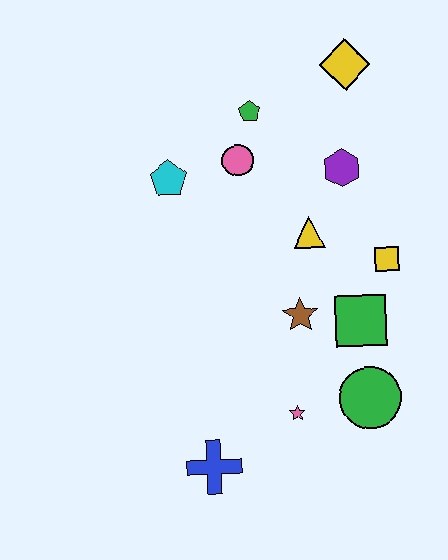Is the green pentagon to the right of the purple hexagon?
No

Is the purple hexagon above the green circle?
Yes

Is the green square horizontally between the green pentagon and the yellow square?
Yes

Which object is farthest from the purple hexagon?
The blue cross is farthest from the purple hexagon.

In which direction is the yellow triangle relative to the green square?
The yellow triangle is above the green square.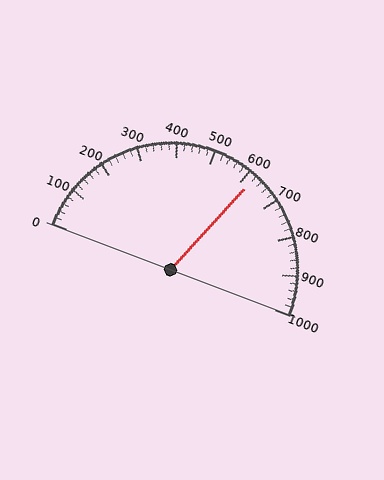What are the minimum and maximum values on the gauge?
The gauge ranges from 0 to 1000.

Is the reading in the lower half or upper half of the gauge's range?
The reading is in the upper half of the range (0 to 1000).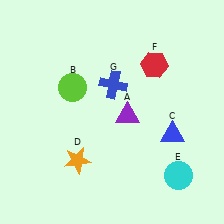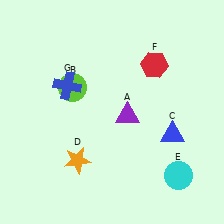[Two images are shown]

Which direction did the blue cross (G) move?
The blue cross (G) moved left.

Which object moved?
The blue cross (G) moved left.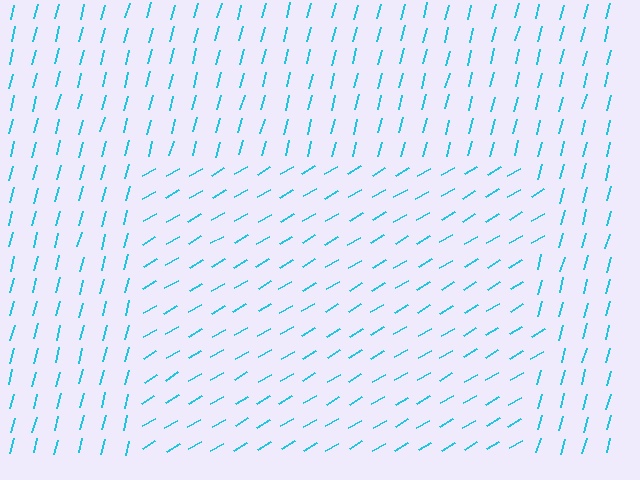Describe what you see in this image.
The image is filled with small cyan line segments. A rectangle region in the image has lines oriented differently from the surrounding lines, creating a visible texture boundary.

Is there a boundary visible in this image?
Yes, there is a texture boundary formed by a change in line orientation.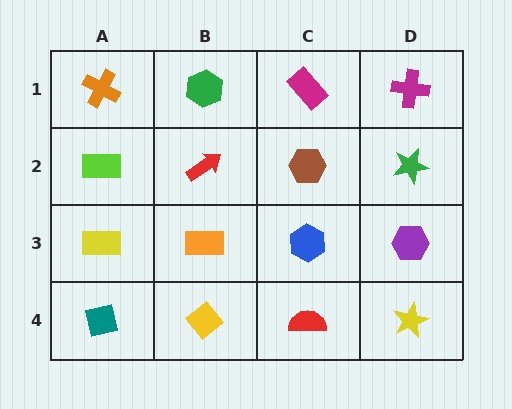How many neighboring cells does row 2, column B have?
4.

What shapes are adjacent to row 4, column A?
A yellow rectangle (row 3, column A), a yellow diamond (row 4, column B).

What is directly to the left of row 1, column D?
A magenta rectangle.